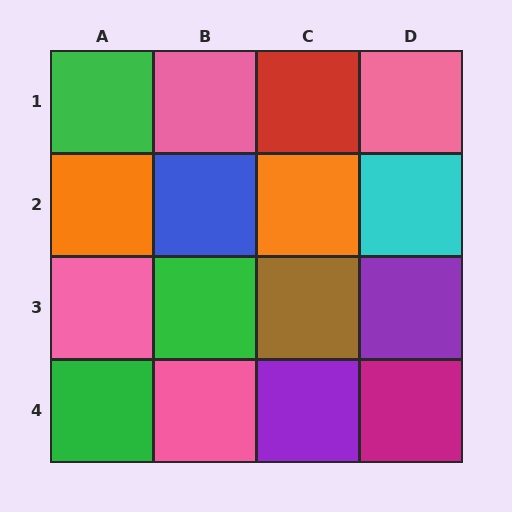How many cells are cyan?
1 cell is cyan.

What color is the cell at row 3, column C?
Brown.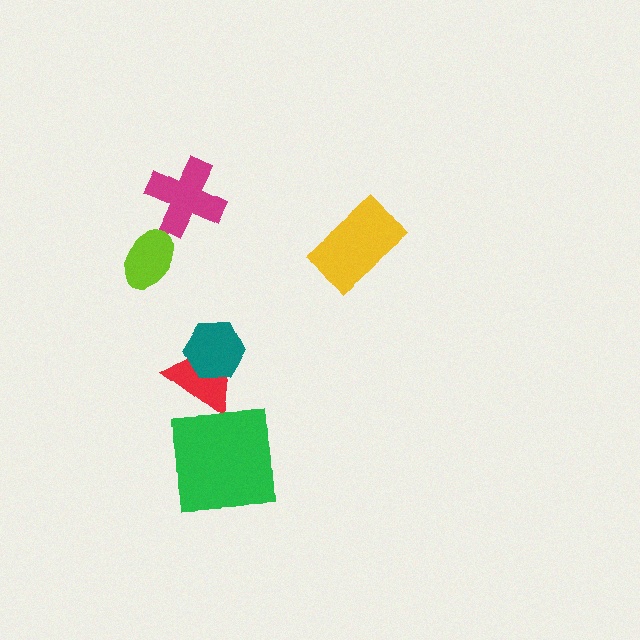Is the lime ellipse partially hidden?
No, no other shape covers it.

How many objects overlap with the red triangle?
1 object overlaps with the red triangle.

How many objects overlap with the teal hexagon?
1 object overlaps with the teal hexagon.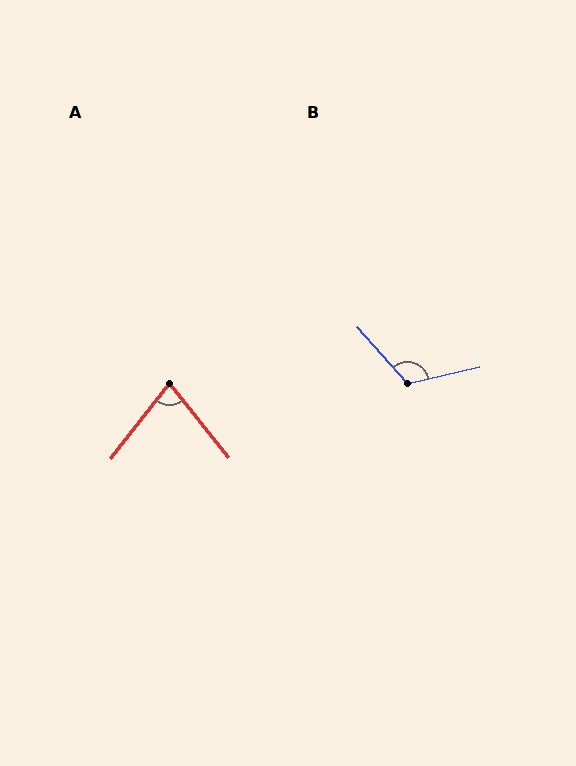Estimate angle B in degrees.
Approximately 119 degrees.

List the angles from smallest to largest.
A (76°), B (119°).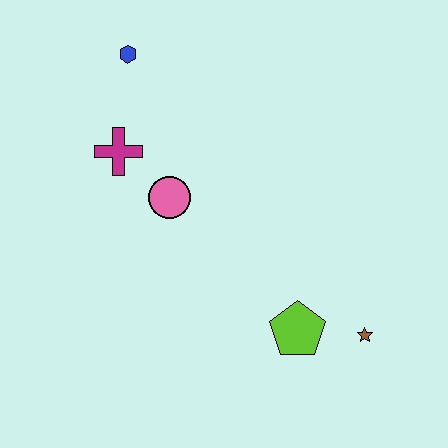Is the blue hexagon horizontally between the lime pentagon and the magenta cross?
Yes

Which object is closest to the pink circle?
The magenta cross is closest to the pink circle.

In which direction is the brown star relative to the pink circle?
The brown star is to the right of the pink circle.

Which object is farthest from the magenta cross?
The brown star is farthest from the magenta cross.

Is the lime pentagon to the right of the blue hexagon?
Yes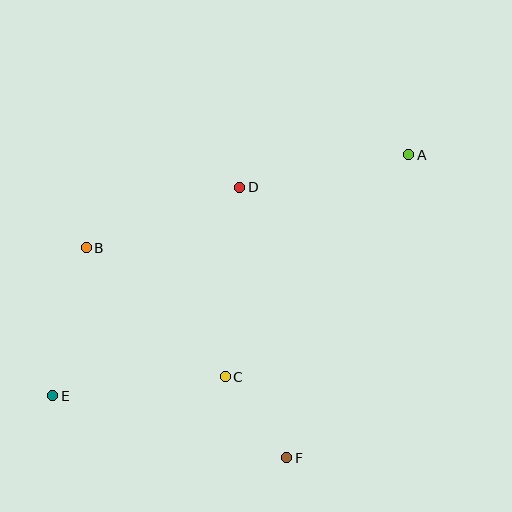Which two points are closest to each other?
Points C and F are closest to each other.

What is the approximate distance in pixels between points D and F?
The distance between D and F is approximately 275 pixels.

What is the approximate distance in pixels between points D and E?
The distance between D and E is approximately 281 pixels.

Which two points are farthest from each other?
Points A and E are farthest from each other.